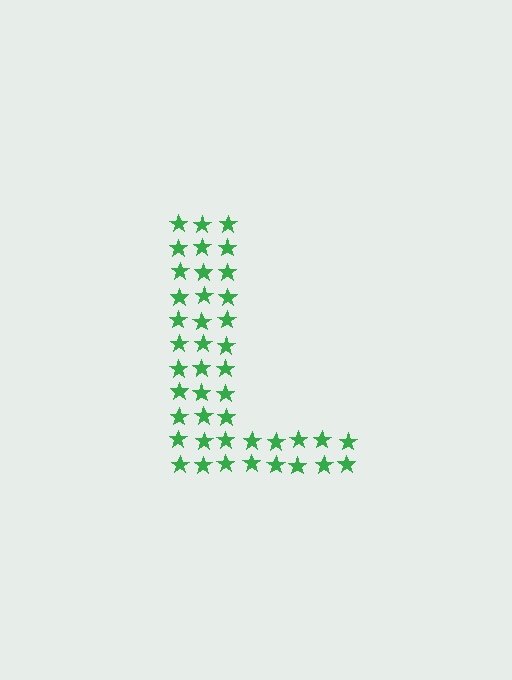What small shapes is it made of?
It is made of small stars.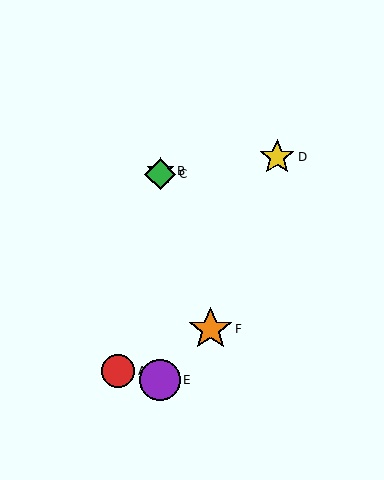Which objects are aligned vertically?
Objects B, C, E are aligned vertically.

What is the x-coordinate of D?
Object D is at x≈277.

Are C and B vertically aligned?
Yes, both are at x≈160.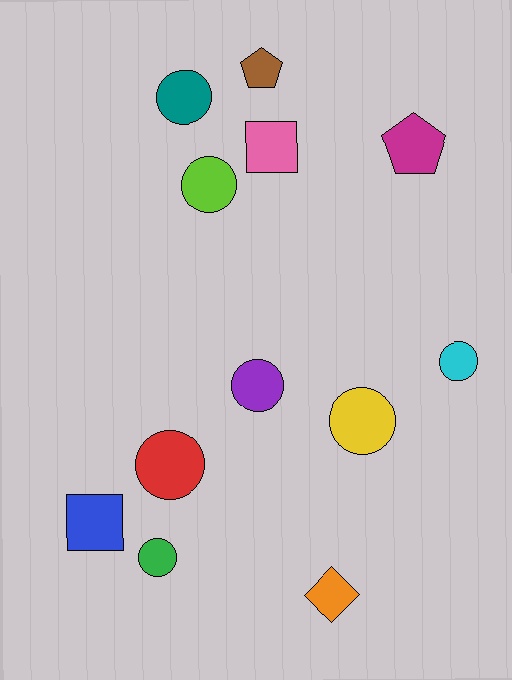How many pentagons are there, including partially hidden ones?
There are 2 pentagons.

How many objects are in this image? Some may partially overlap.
There are 12 objects.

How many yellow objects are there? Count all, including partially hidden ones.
There is 1 yellow object.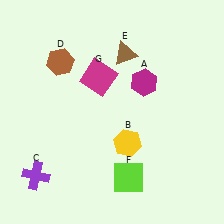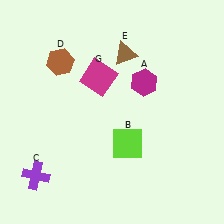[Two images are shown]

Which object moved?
The lime square (F) moved up.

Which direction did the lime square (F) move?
The lime square (F) moved up.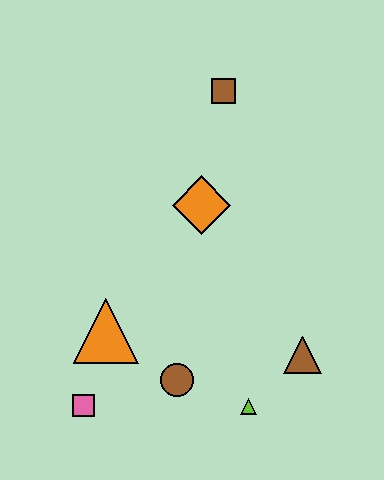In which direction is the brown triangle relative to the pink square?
The brown triangle is to the right of the pink square.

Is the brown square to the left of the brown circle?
No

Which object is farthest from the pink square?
The brown square is farthest from the pink square.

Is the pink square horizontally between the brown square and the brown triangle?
No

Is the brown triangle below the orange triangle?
Yes